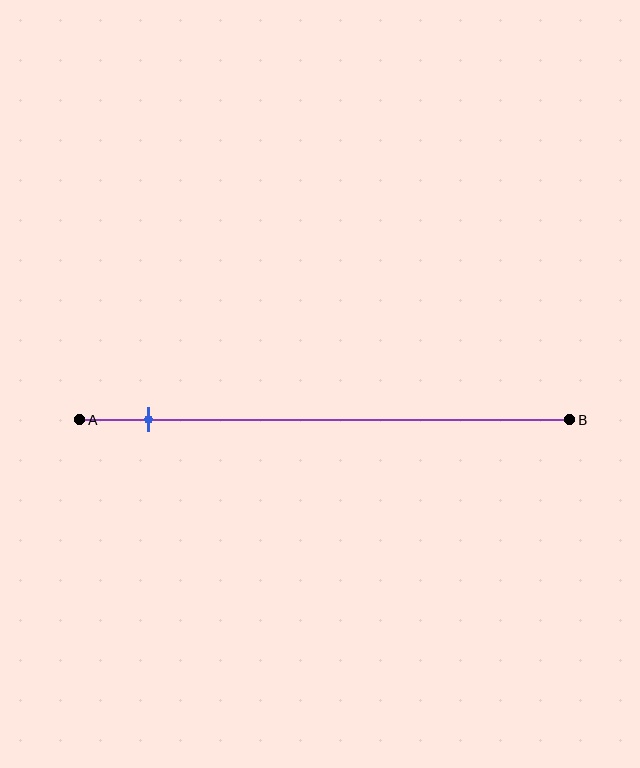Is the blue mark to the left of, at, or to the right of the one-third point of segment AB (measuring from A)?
The blue mark is to the left of the one-third point of segment AB.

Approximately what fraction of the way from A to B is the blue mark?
The blue mark is approximately 15% of the way from A to B.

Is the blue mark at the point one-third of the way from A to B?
No, the mark is at about 15% from A, not at the 33% one-third point.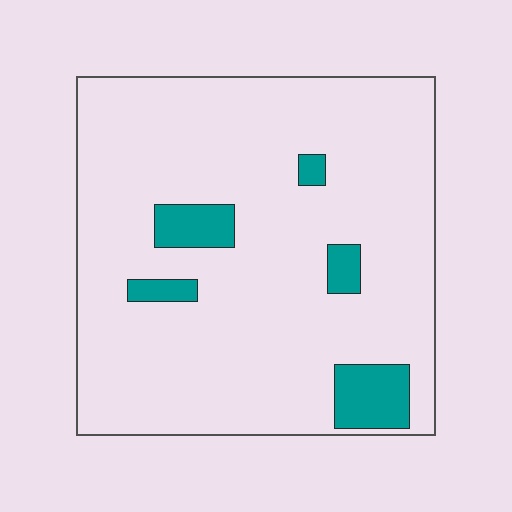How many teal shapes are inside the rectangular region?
5.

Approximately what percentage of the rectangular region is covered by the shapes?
Approximately 10%.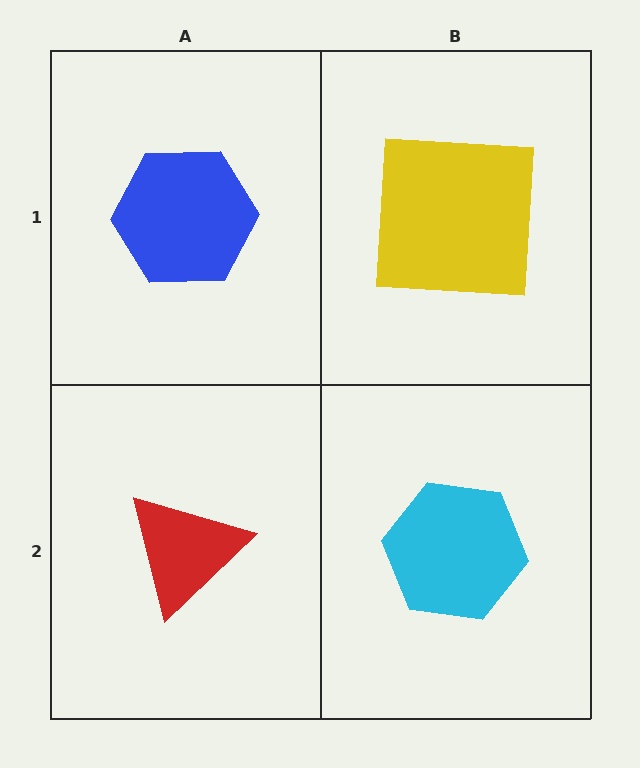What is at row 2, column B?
A cyan hexagon.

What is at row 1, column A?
A blue hexagon.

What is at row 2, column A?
A red triangle.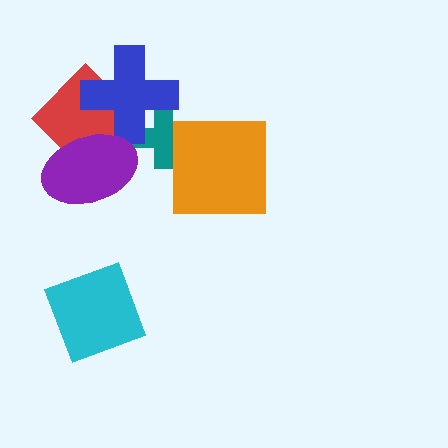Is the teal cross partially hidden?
Yes, it is partially covered by another shape.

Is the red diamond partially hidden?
Yes, it is partially covered by another shape.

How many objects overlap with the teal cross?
2 objects overlap with the teal cross.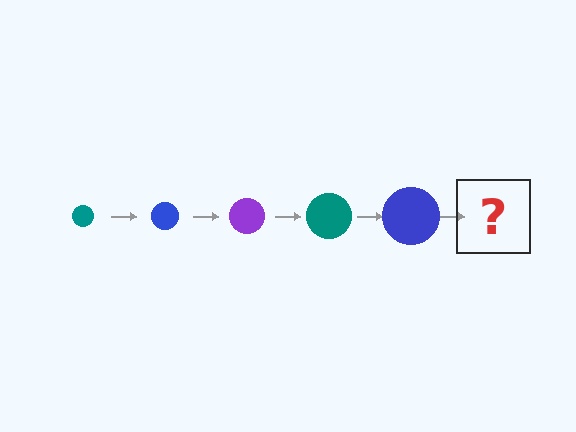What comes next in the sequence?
The next element should be a purple circle, larger than the previous one.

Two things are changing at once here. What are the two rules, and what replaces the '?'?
The two rules are that the circle grows larger each step and the color cycles through teal, blue, and purple. The '?' should be a purple circle, larger than the previous one.